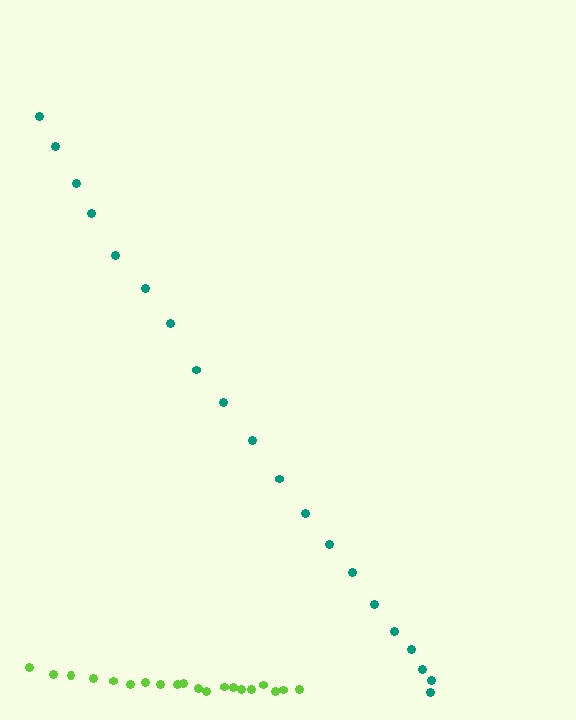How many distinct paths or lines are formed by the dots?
There are 2 distinct paths.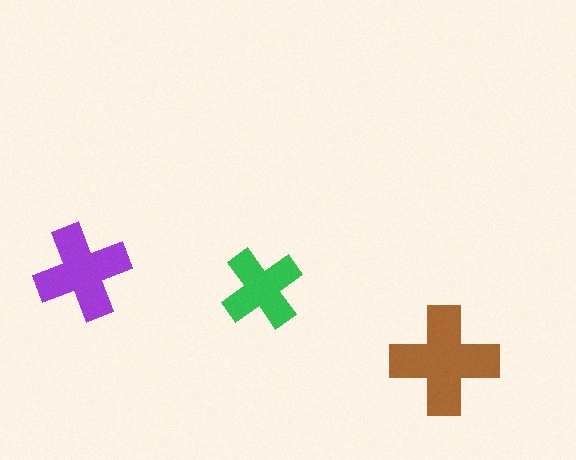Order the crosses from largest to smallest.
the brown one, the purple one, the green one.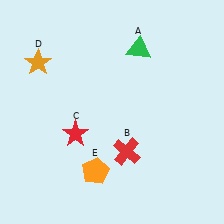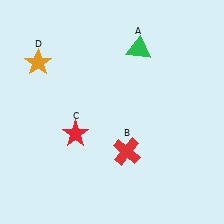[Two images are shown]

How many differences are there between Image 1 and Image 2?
There is 1 difference between the two images.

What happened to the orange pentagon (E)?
The orange pentagon (E) was removed in Image 2. It was in the bottom-left area of Image 1.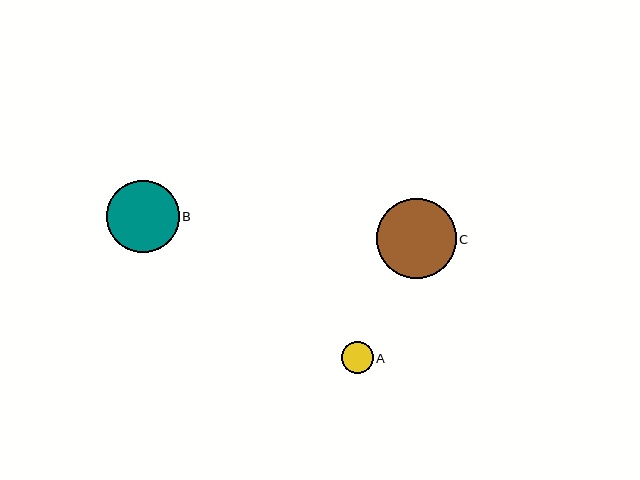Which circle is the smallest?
Circle A is the smallest with a size of approximately 32 pixels.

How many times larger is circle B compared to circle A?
Circle B is approximately 2.3 times the size of circle A.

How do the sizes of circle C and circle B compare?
Circle C and circle B are approximately the same size.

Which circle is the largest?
Circle C is the largest with a size of approximately 80 pixels.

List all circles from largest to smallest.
From largest to smallest: C, B, A.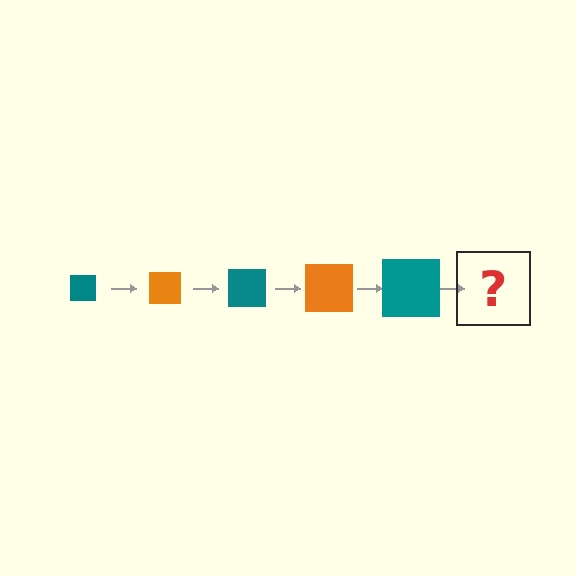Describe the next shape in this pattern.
It should be an orange square, larger than the previous one.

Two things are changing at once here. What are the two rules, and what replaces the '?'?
The two rules are that the square grows larger each step and the color cycles through teal and orange. The '?' should be an orange square, larger than the previous one.